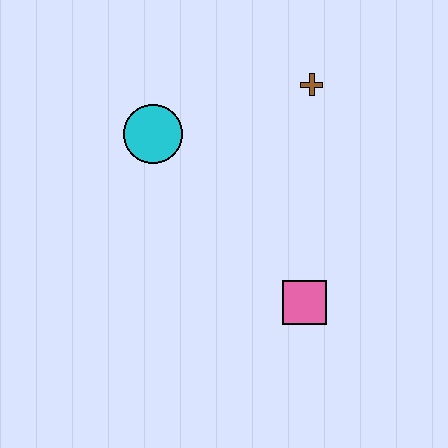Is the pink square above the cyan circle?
No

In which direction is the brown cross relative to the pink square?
The brown cross is above the pink square.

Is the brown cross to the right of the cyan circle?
Yes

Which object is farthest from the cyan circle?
The pink square is farthest from the cyan circle.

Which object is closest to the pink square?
The brown cross is closest to the pink square.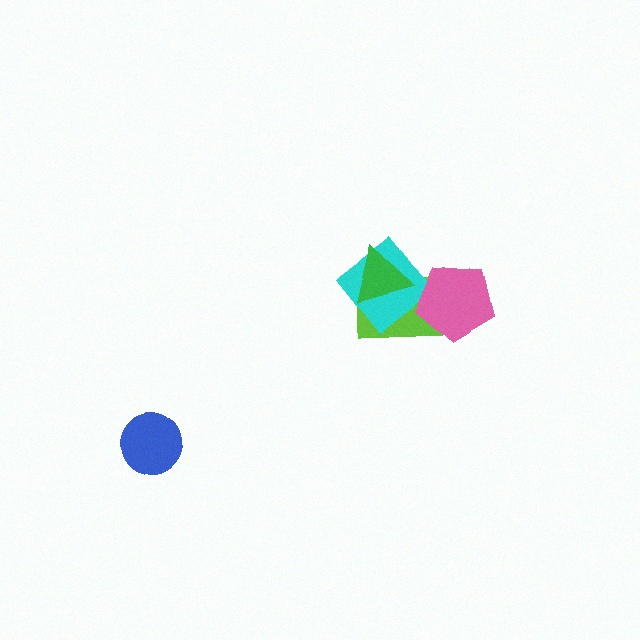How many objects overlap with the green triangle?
2 objects overlap with the green triangle.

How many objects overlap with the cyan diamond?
2 objects overlap with the cyan diamond.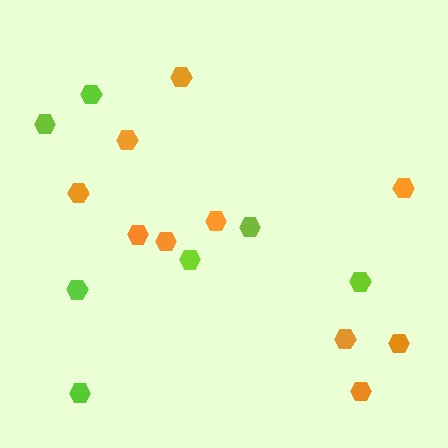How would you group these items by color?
There are 2 groups: one group of lime hexagons (7) and one group of orange hexagons (10).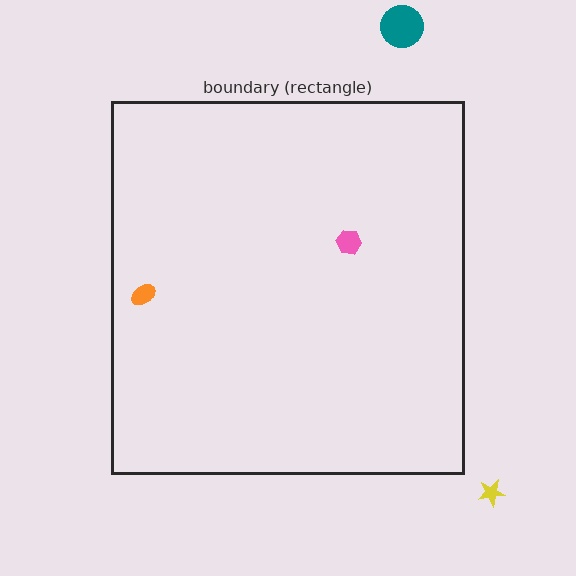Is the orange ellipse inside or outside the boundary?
Inside.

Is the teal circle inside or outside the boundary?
Outside.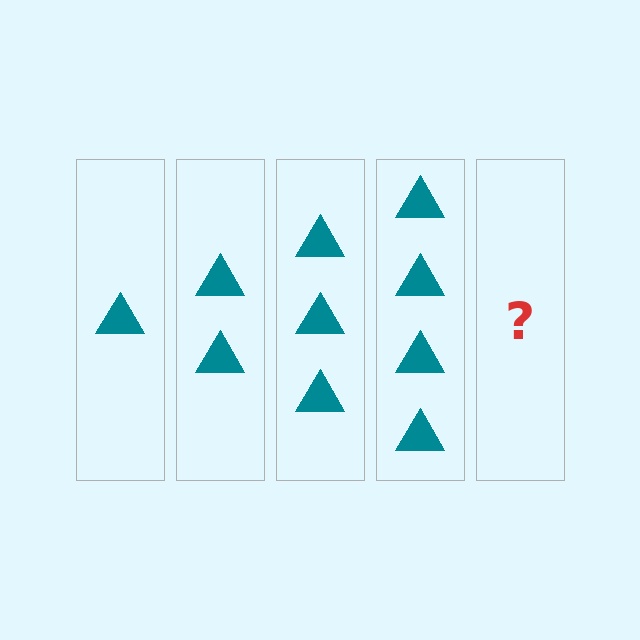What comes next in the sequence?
The next element should be 5 triangles.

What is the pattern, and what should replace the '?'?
The pattern is that each step adds one more triangle. The '?' should be 5 triangles.